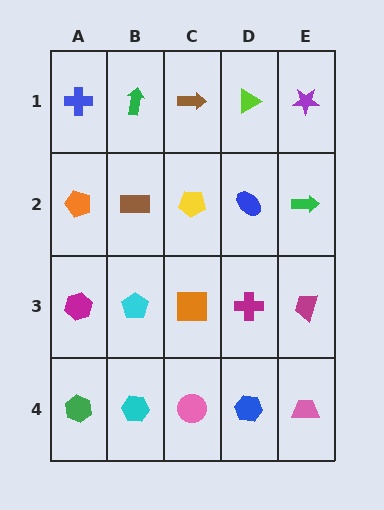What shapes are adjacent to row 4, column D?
A magenta cross (row 3, column D), a pink circle (row 4, column C), a pink trapezoid (row 4, column E).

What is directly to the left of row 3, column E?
A magenta cross.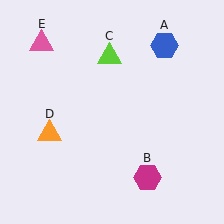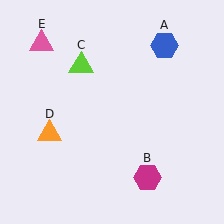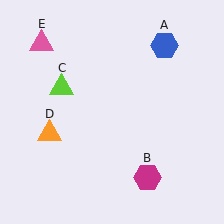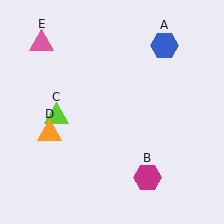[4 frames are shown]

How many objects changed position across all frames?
1 object changed position: lime triangle (object C).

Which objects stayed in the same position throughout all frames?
Blue hexagon (object A) and magenta hexagon (object B) and orange triangle (object D) and pink triangle (object E) remained stationary.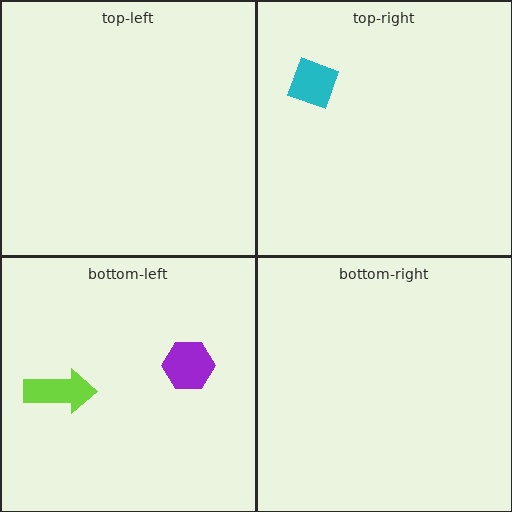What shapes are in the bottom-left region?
The purple hexagon, the lime arrow.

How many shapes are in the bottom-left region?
2.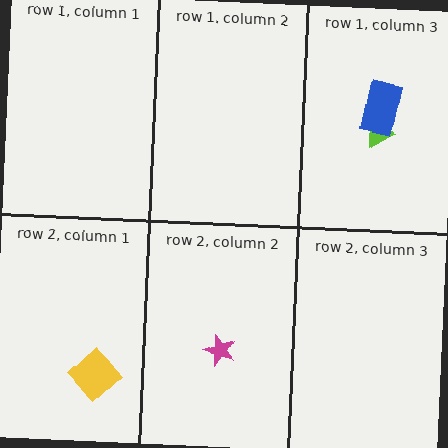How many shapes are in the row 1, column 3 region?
2.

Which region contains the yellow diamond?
The row 2, column 1 region.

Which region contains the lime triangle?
The row 1, column 3 region.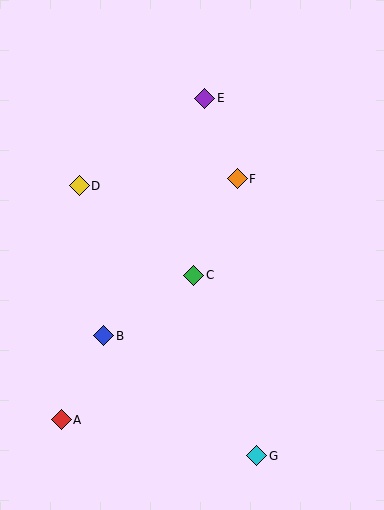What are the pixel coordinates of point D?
Point D is at (79, 186).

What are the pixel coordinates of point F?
Point F is at (237, 179).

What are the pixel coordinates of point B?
Point B is at (104, 336).